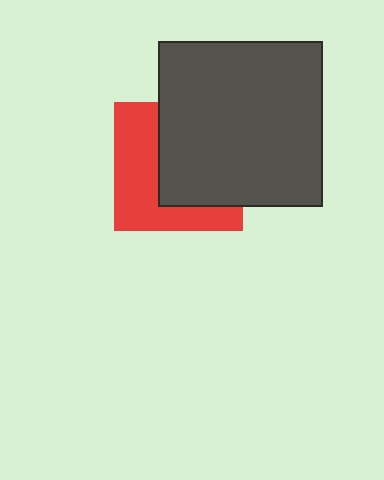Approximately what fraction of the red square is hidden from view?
Roughly 54% of the red square is hidden behind the dark gray square.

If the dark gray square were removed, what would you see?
You would see the complete red square.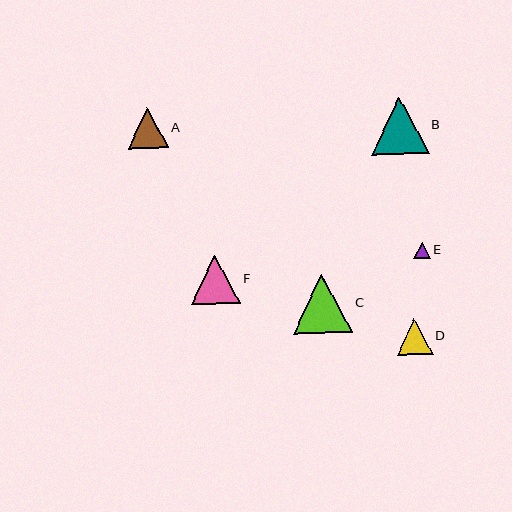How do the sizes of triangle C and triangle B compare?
Triangle C and triangle B are approximately the same size.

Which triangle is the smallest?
Triangle E is the smallest with a size of approximately 17 pixels.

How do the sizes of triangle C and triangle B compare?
Triangle C and triangle B are approximately the same size.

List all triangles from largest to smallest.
From largest to smallest: C, B, F, A, D, E.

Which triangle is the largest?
Triangle C is the largest with a size of approximately 59 pixels.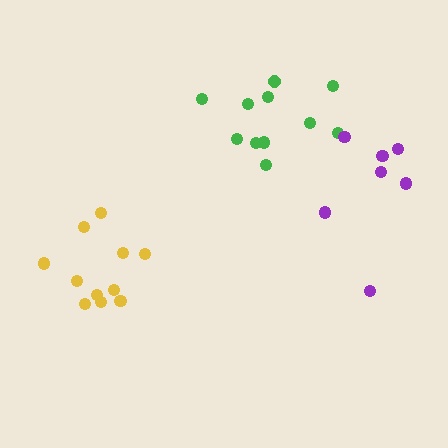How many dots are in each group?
Group 1: 11 dots, Group 2: 11 dots, Group 3: 7 dots (29 total).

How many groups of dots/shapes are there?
There are 3 groups.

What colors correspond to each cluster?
The clusters are colored: green, yellow, purple.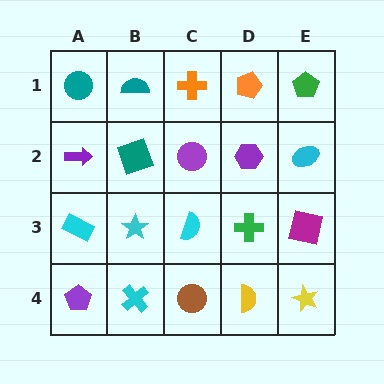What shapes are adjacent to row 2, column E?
A green pentagon (row 1, column E), a magenta square (row 3, column E), a purple hexagon (row 2, column D).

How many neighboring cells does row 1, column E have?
2.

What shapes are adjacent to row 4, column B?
A cyan star (row 3, column B), a purple pentagon (row 4, column A), a brown circle (row 4, column C).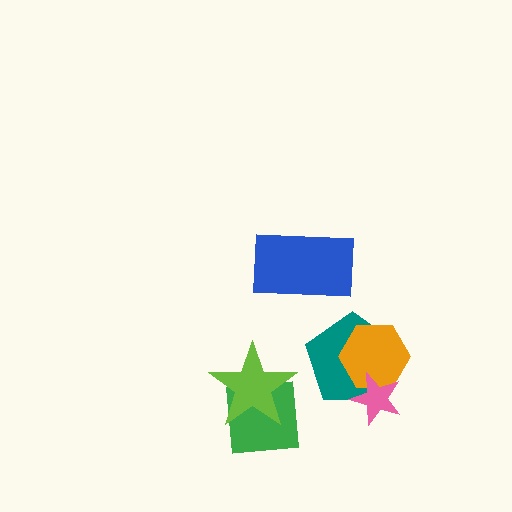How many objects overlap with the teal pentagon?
2 objects overlap with the teal pentagon.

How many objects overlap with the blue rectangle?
0 objects overlap with the blue rectangle.